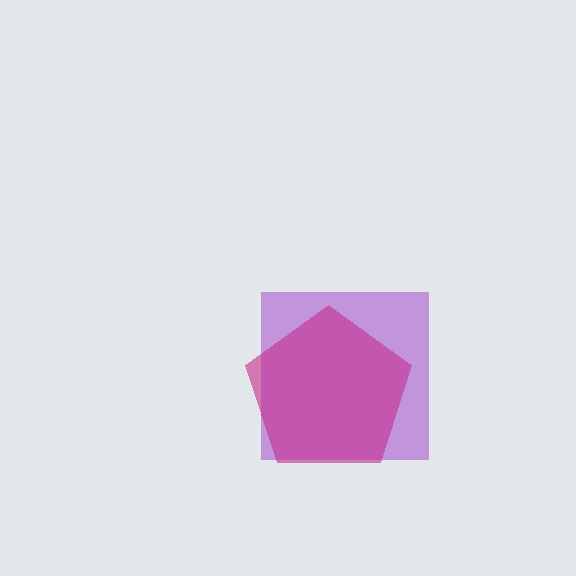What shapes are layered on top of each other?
The layered shapes are: a purple square, a magenta pentagon.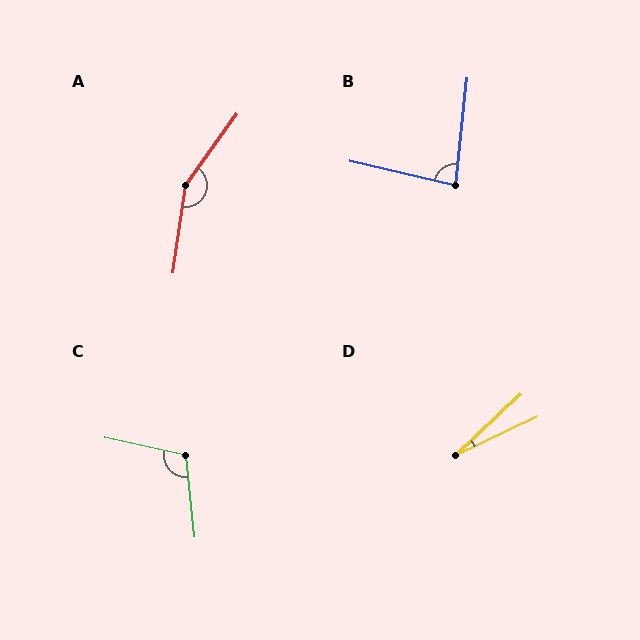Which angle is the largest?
A, at approximately 152 degrees.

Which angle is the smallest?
D, at approximately 18 degrees.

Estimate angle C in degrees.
Approximately 109 degrees.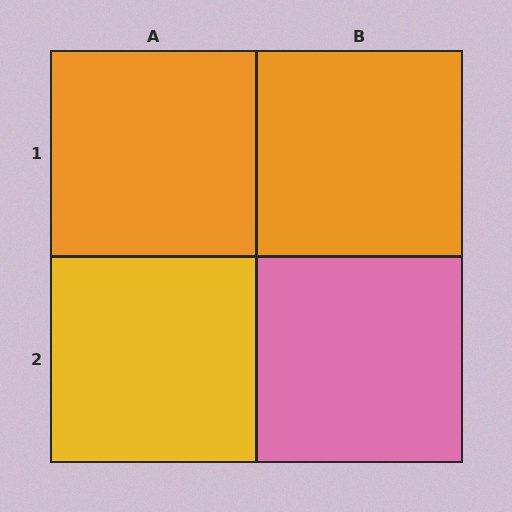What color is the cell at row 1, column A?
Orange.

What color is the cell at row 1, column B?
Orange.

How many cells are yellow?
1 cell is yellow.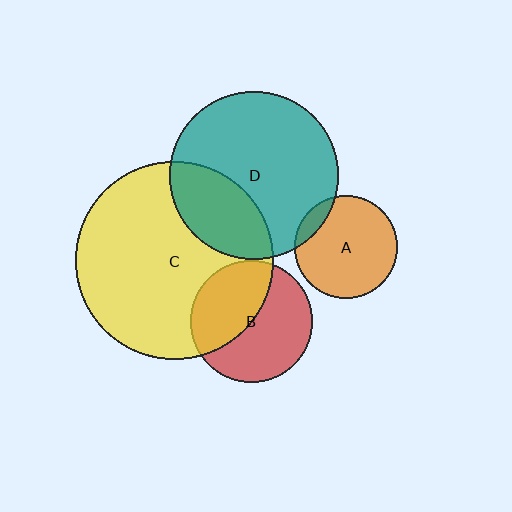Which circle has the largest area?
Circle C (yellow).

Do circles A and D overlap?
Yes.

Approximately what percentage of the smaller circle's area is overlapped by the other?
Approximately 10%.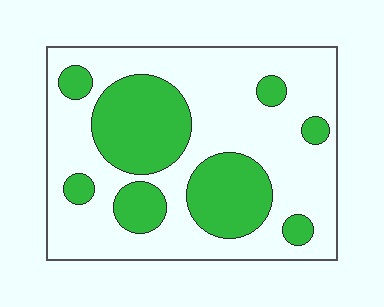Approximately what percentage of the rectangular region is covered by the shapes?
Approximately 30%.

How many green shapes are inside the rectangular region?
8.